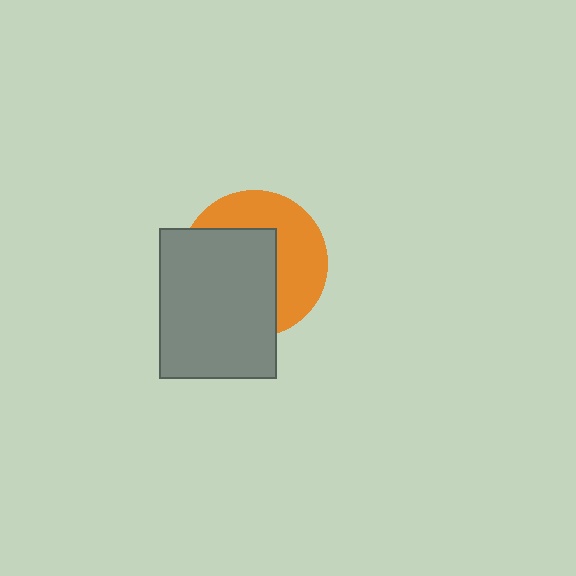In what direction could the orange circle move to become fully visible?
The orange circle could move toward the upper-right. That would shift it out from behind the gray rectangle entirely.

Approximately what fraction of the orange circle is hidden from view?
Roughly 55% of the orange circle is hidden behind the gray rectangle.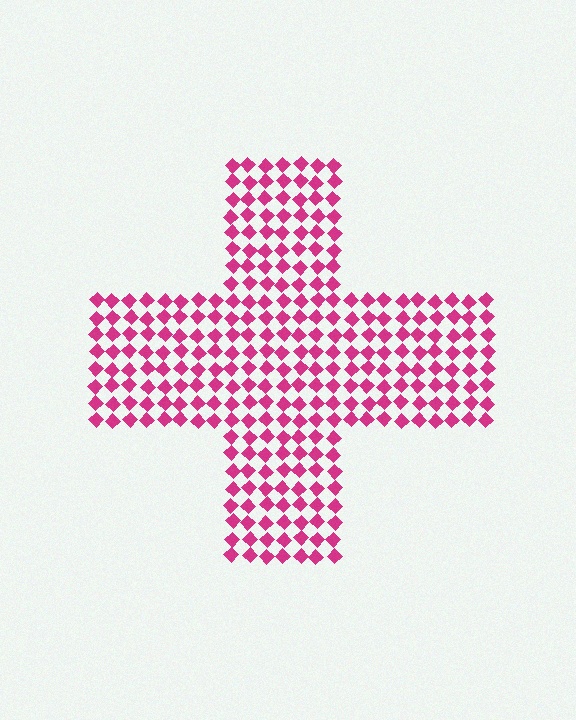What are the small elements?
The small elements are diamonds.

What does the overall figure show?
The overall figure shows a cross.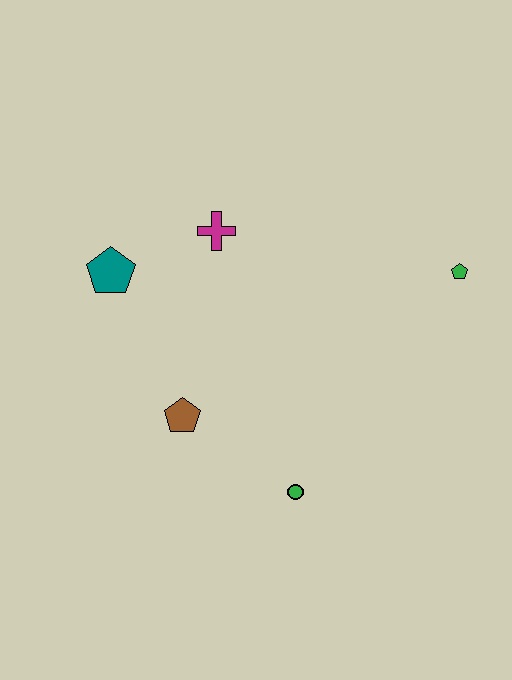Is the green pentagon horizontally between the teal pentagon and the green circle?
No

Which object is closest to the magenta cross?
The teal pentagon is closest to the magenta cross.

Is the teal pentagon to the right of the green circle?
No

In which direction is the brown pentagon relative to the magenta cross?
The brown pentagon is below the magenta cross.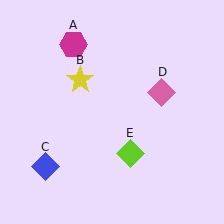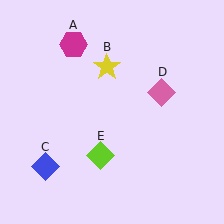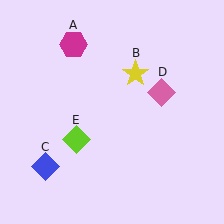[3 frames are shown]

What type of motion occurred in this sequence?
The yellow star (object B), lime diamond (object E) rotated clockwise around the center of the scene.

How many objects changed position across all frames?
2 objects changed position: yellow star (object B), lime diamond (object E).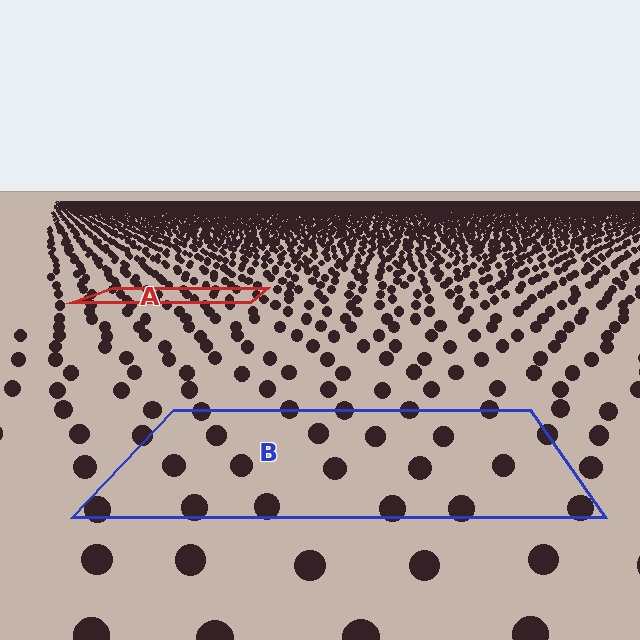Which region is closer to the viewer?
Region B is closer. The texture elements there are larger and more spread out.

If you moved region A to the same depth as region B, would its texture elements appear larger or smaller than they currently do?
They would appear larger. At a closer depth, the same texture elements are projected at a bigger on-screen size.